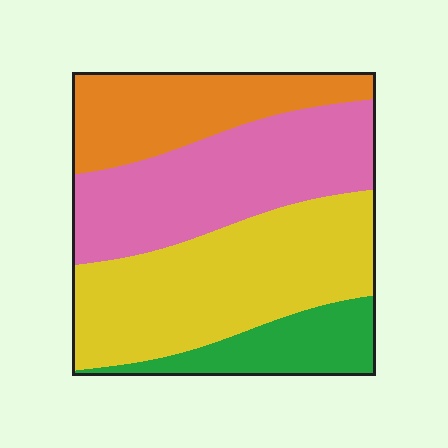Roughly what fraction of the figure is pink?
Pink takes up between a sixth and a third of the figure.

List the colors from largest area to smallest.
From largest to smallest: yellow, pink, orange, green.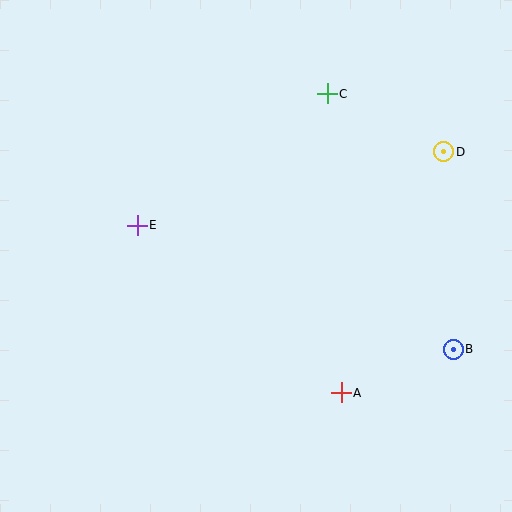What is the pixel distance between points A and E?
The distance between A and E is 264 pixels.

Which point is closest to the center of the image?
Point E at (137, 225) is closest to the center.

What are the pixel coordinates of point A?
Point A is at (341, 393).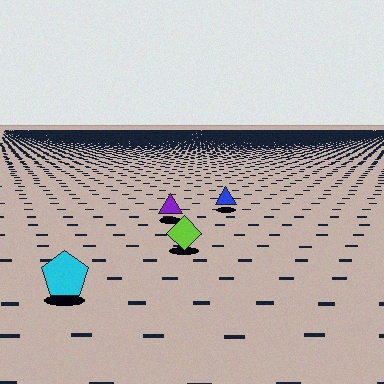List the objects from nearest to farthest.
From nearest to farthest: the cyan pentagon, the lime diamond, the purple triangle, the blue triangle.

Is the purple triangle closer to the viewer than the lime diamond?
No. The lime diamond is closer — you can tell from the texture gradient: the ground texture is coarser near it.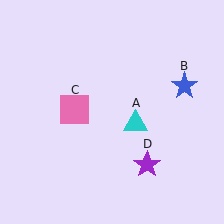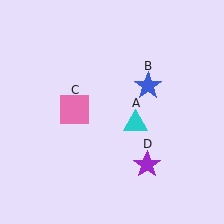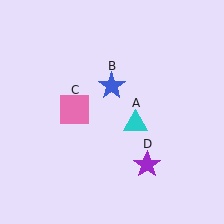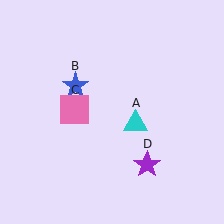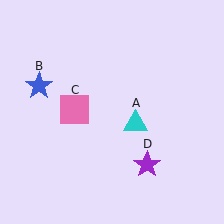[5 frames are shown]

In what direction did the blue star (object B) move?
The blue star (object B) moved left.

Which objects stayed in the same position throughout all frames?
Cyan triangle (object A) and pink square (object C) and purple star (object D) remained stationary.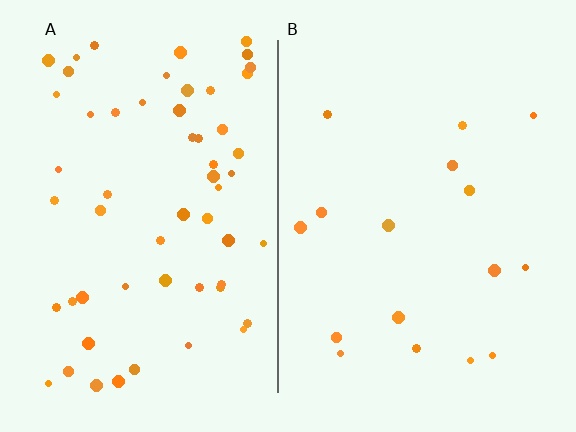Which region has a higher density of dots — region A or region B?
A (the left).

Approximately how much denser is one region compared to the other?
Approximately 3.5× — region A over region B.